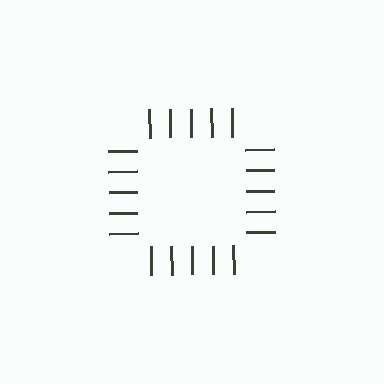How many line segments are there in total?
20 — 5 along each of the 4 edges.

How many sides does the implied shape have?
4 sides — the line-ends trace a square.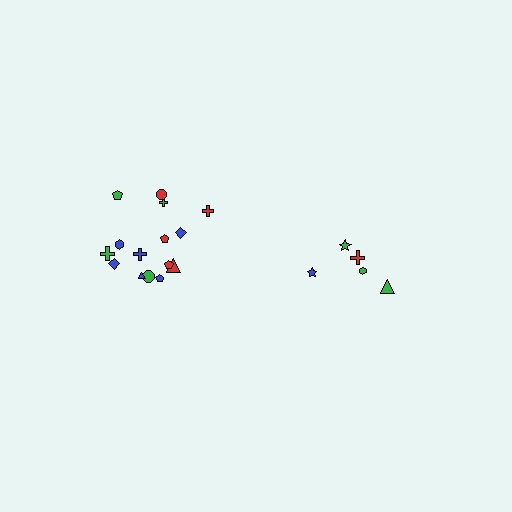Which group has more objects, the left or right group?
The left group.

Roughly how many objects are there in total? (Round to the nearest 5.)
Roughly 20 objects in total.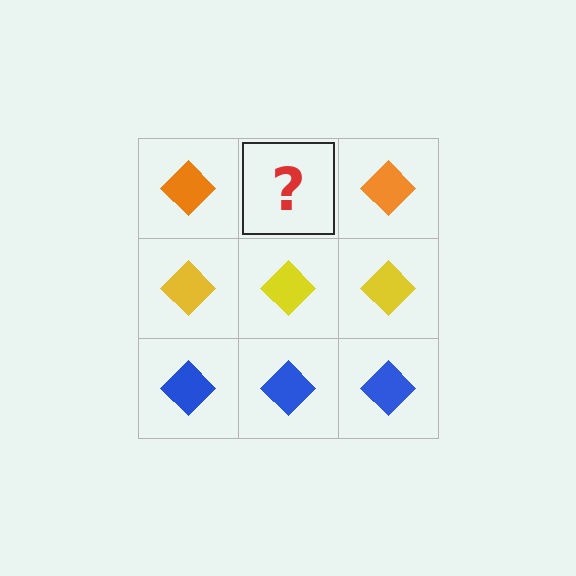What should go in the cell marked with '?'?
The missing cell should contain an orange diamond.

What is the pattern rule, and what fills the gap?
The rule is that each row has a consistent color. The gap should be filled with an orange diamond.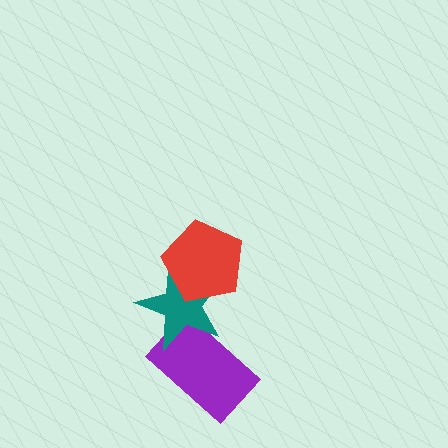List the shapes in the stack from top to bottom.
From top to bottom: the red pentagon, the teal star, the purple rectangle.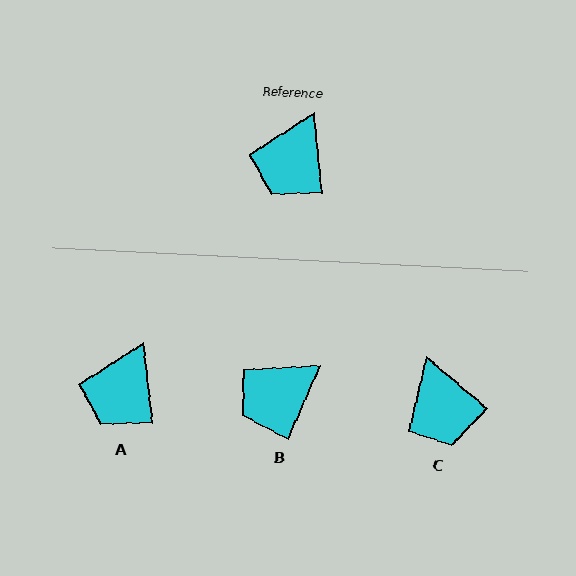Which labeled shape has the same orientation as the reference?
A.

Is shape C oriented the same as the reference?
No, it is off by about 44 degrees.